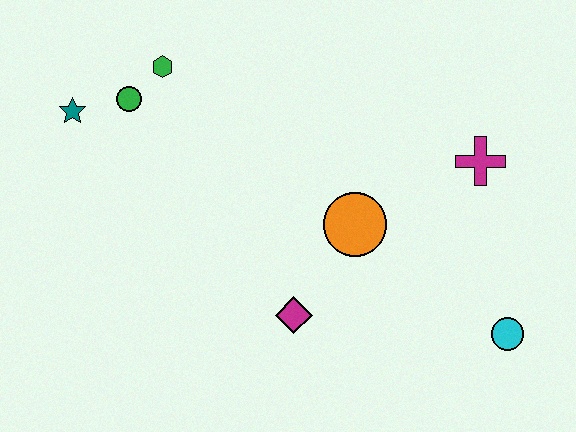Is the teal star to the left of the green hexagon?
Yes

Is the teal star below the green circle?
Yes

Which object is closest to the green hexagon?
The green circle is closest to the green hexagon.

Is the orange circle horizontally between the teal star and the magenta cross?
Yes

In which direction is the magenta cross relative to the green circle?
The magenta cross is to the right of the green circle.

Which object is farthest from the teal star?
The cyan circle is farthest from the teal star.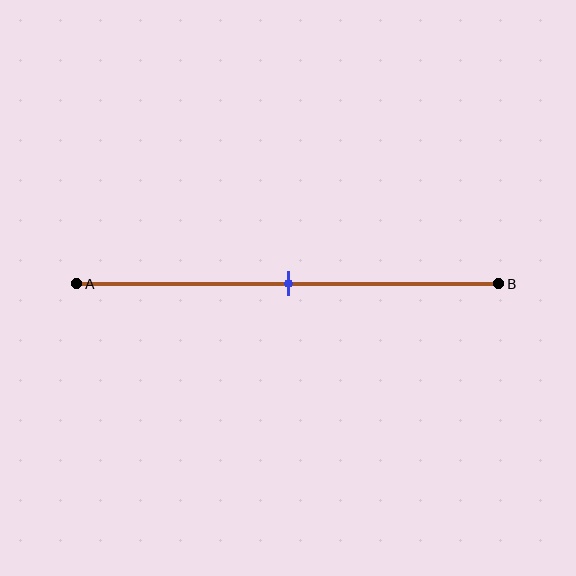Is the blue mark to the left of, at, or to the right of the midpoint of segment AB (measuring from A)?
The blue mark is approximately at the midpoint of segment AB.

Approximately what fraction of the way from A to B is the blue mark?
The blue mark is approximately 50% of the way from A to B.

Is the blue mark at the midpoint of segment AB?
Yes, the mark is approximately at the midpoint.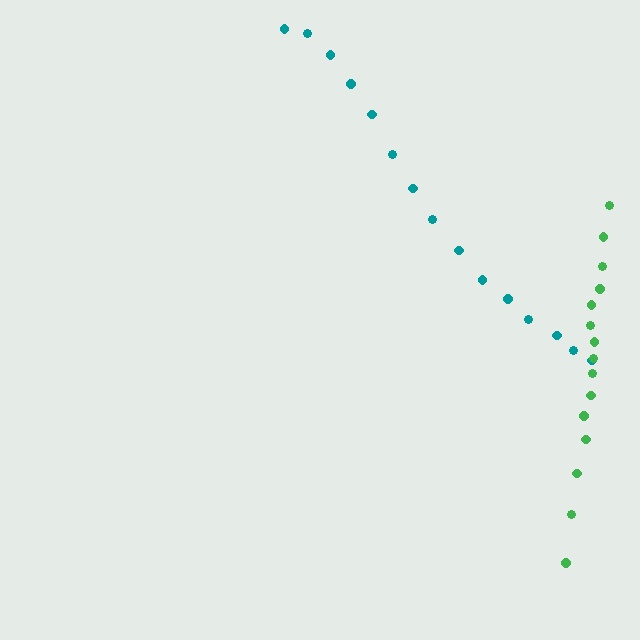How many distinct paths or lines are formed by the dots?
There are 2 distinct paths.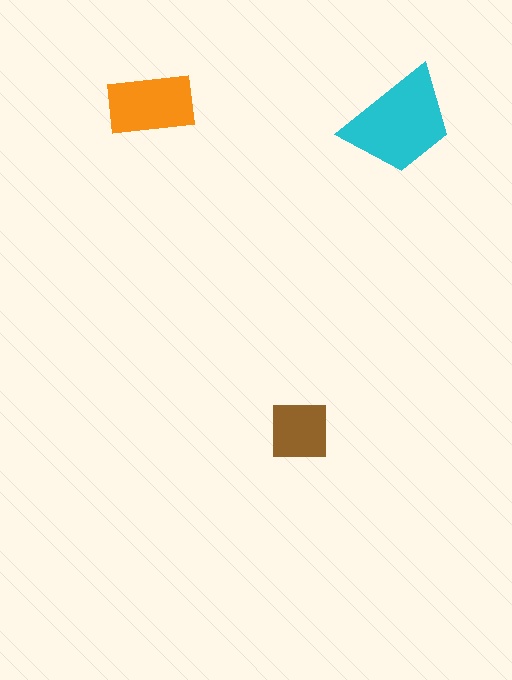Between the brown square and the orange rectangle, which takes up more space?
The orange rectangle.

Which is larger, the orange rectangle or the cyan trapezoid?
The cyan trapezoid.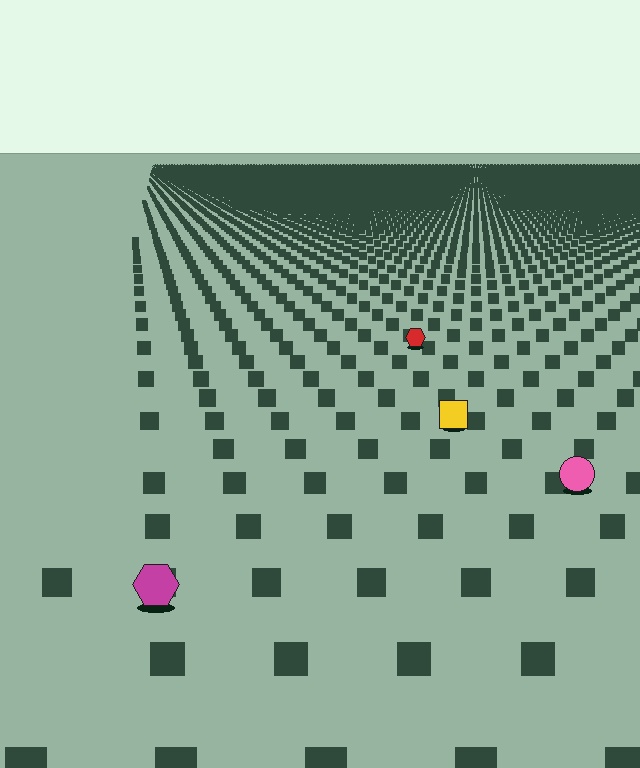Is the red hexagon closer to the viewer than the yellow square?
No. The yellow square is closer — you can tell from the texture gradient: the ground texture is coarser near it.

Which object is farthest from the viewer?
The red hexagon is farthest from the viewer. It appears smaller and the ground texture around it is denser.